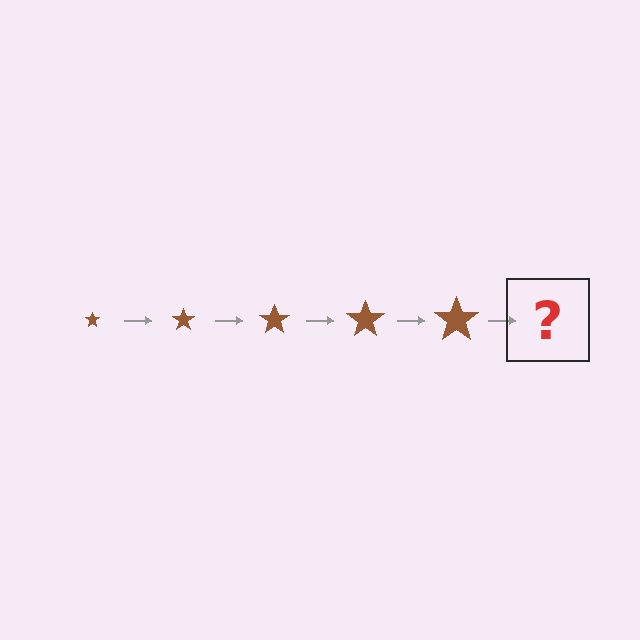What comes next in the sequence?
The next element should be a brown star, larger than the previous one.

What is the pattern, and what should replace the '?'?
The pattern is that the star gets progressively larger each step. The '?' should be a brown star, larger than the previous one.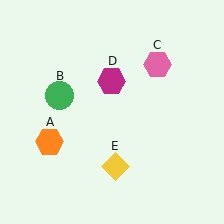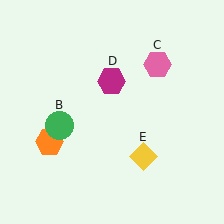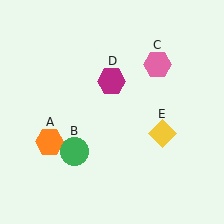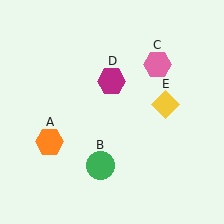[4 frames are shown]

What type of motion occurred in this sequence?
The green circle (object B), yellow diamond (object E) rotated counterclockwise around the center of the scene.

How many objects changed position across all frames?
2 objects changed position: green circle (object B), yellow diamond (object E).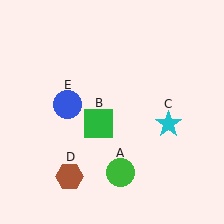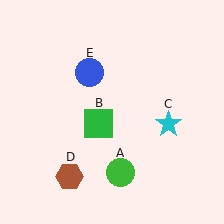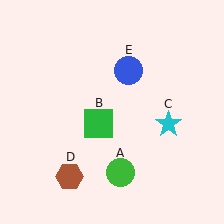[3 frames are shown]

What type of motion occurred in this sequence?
The blue circle (object E) rotated clockwise around the center of the scene.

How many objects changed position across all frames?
1 object changed position: blue circle (object E).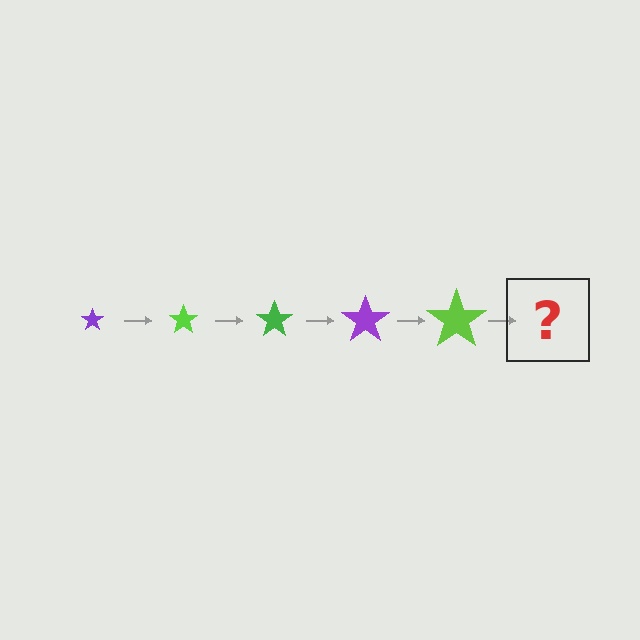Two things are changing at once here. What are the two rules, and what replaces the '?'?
The two rules are that the star grows larger each step and the color cycles through purple, lime, and green. The '?' should be a green star, larger than the previous one.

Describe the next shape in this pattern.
It should be a green star, larger than the previous one.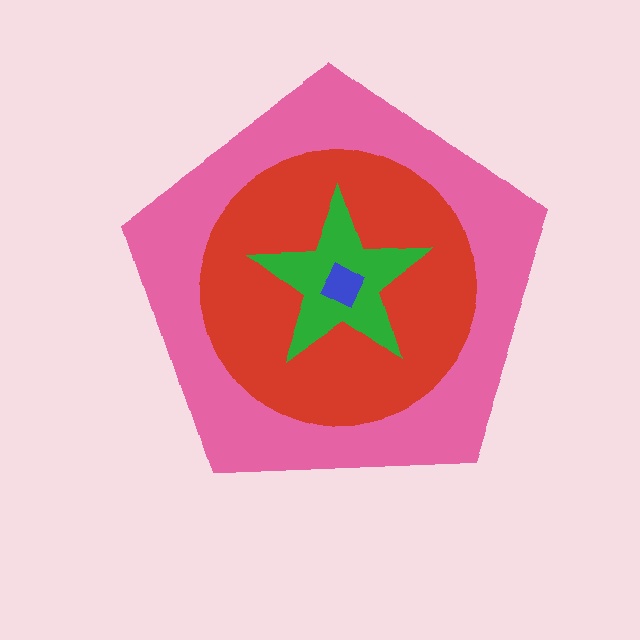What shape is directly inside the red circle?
The green star.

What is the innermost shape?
The blue square.